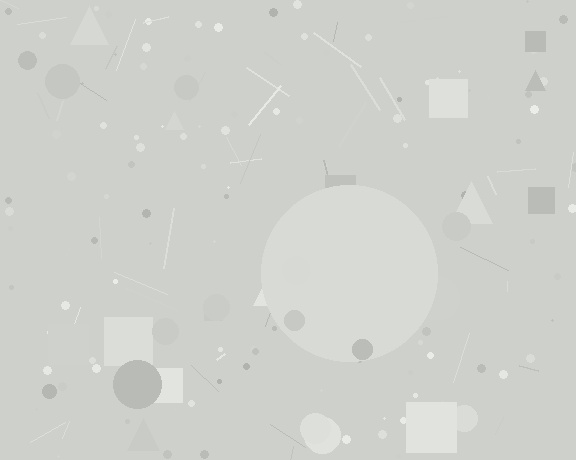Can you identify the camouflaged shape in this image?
The camouflaged shape is a circle.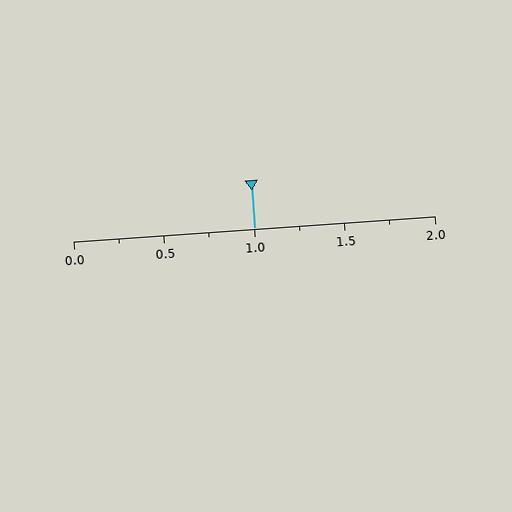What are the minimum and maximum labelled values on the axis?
The axis runs from 0.0 to 2.0.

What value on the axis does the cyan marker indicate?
The marker indicates approximately 1.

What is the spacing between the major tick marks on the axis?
The major ticks are spaced 0.5 apart.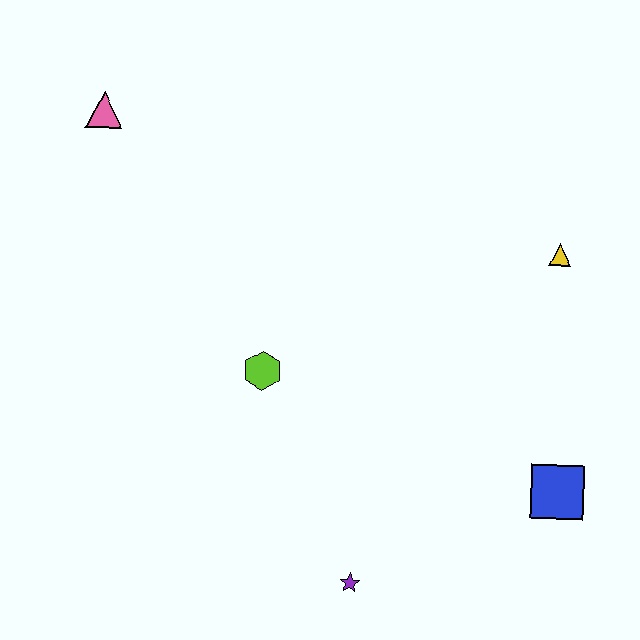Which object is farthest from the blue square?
The pink triangle is farthest from the blue square.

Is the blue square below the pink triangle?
Yes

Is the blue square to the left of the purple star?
No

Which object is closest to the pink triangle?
The lime hexagon is closest to the pink triangle.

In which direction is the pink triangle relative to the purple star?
The pink triangle is above the purple star.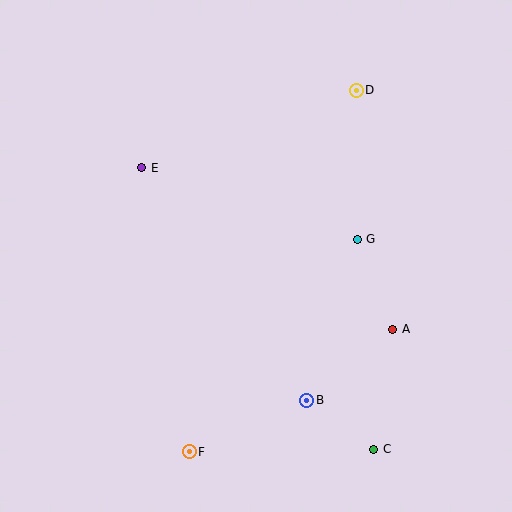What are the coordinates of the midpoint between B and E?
The midpoint between B and E is at (224, 284).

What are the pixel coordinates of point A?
Point A is at (393, 329).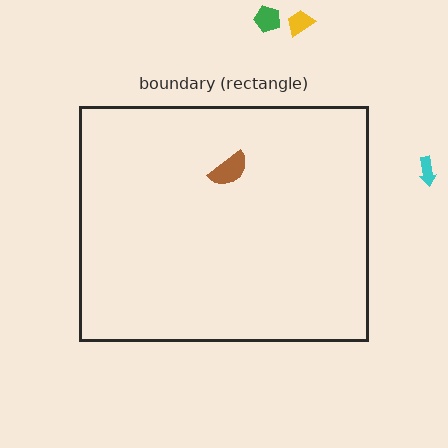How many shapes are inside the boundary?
1 inside, 3 outside.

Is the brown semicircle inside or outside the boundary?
Inside.